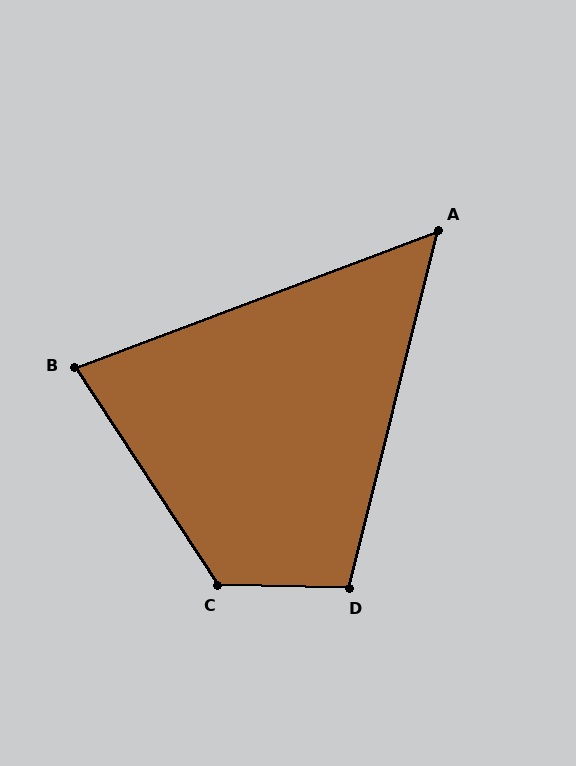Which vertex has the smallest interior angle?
A, at approximately 55 degrees.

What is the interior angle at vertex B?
Approximately 77 degrees (acute).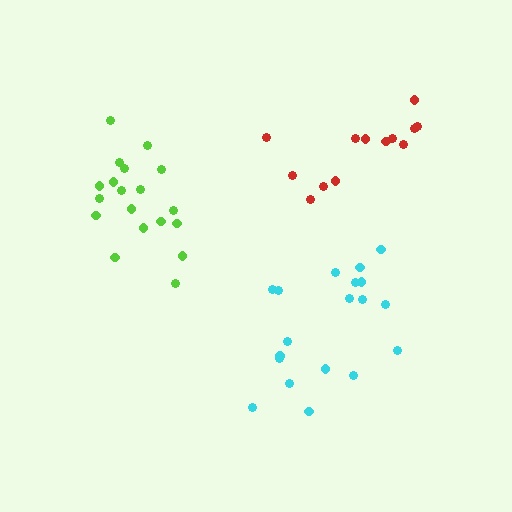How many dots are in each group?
Group 1: 13 dots, Group 2: 19 dots, Group 3: 19 dots (51 total).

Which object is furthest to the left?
The lime cluster is leftmost.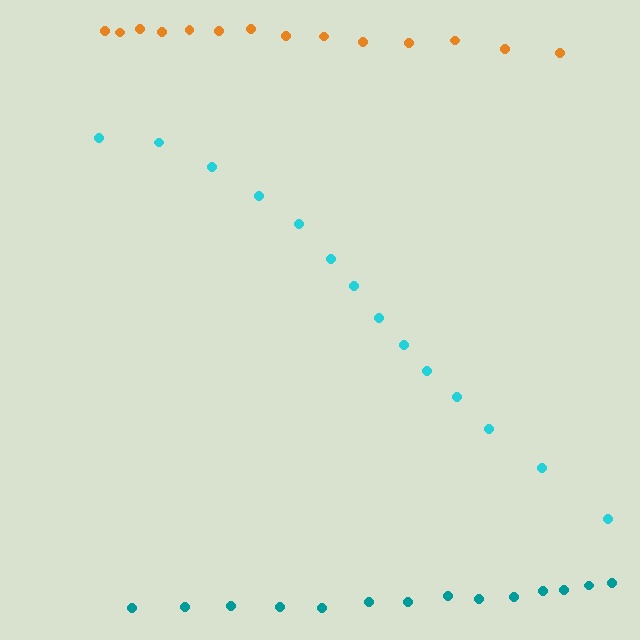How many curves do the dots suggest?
There are 3 distinct paths.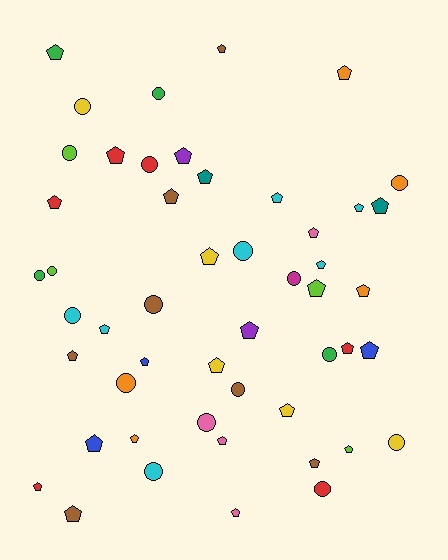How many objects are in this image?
There are 50 objects.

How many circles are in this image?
There are 18 circles.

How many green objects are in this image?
There are 4 green objects.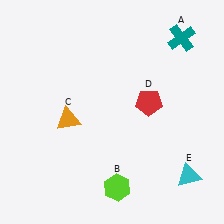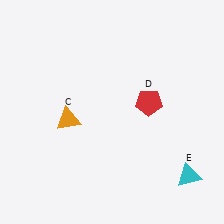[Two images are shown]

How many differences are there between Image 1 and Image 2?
There are 2 differences between the two images.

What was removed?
The teal cross (A), the lime hexagon (B) were removed in Image 2.